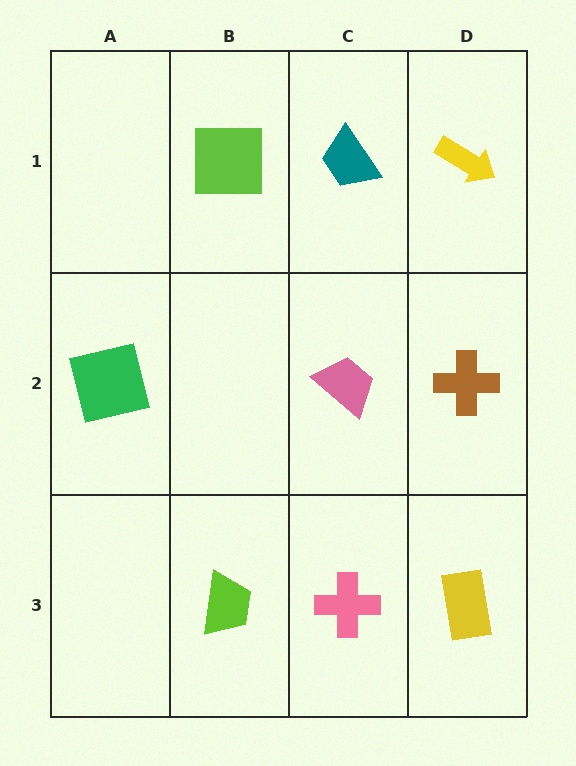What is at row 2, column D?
A brown cross.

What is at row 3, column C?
A pink cross.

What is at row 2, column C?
A pink trapezoid.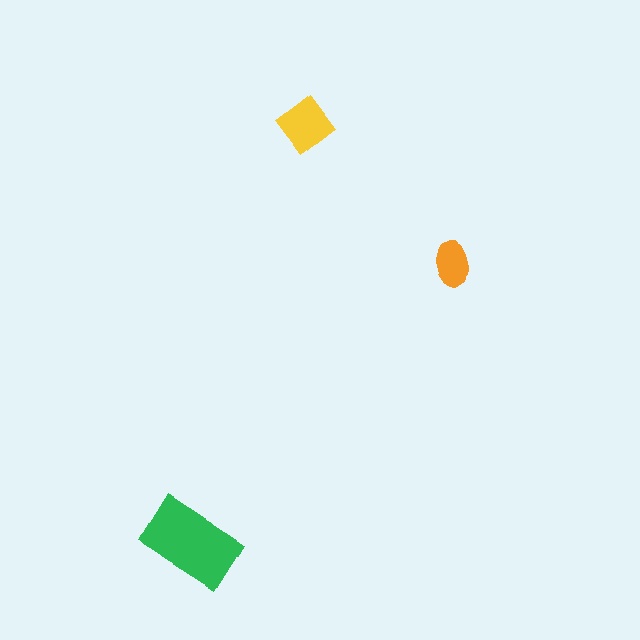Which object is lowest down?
The green rectangle is bottommost.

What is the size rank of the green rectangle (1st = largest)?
1st.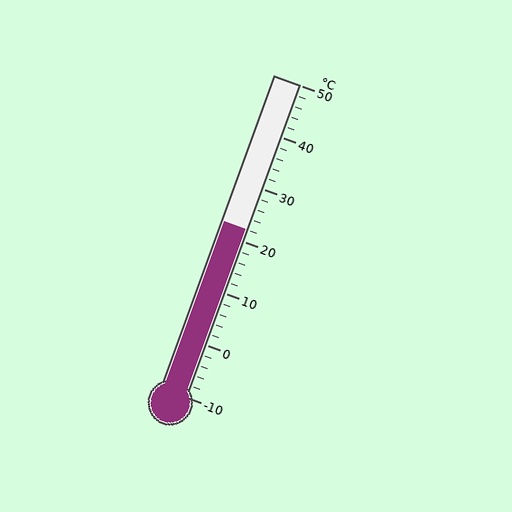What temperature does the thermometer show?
The thermometer shows approximately 22°C.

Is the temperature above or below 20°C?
The temperature is above 20°C.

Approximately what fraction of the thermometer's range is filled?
The thermometer is filled to approximately 55% of its range.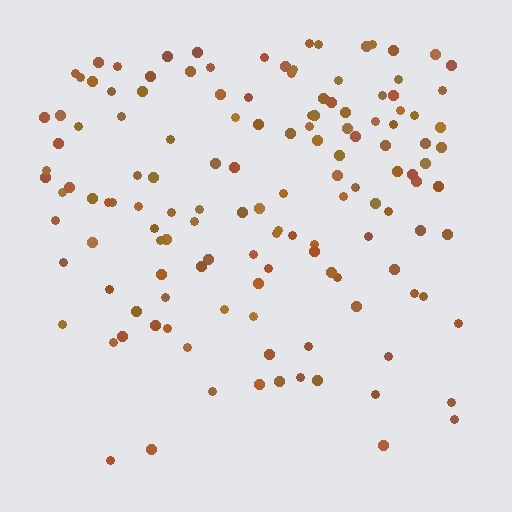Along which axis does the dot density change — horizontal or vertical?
Vertical.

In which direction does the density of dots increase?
From bottom to top, with the top side densest.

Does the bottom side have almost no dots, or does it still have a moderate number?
Still a moderate number, just noticeably fewer than the top.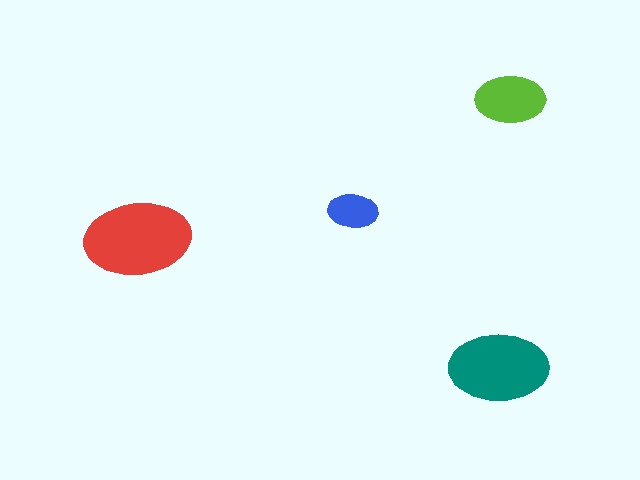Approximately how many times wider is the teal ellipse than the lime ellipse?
About 1.5 times wider.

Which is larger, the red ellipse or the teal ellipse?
The red one.